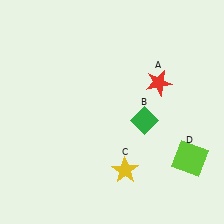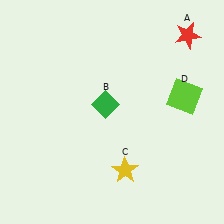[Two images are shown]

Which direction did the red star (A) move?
The red star (A) moved up.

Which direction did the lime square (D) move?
The lime square (D) moved up.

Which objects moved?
The objects that moved are: the red star (A), the green diamond (B), the lime square (D).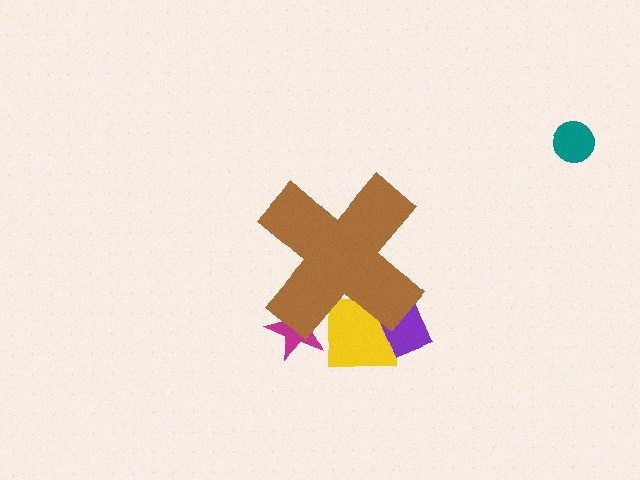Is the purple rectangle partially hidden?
Yes, the purple rectangle is partially hidden behind the brown cross.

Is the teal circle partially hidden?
No, the teal circle is fully visible.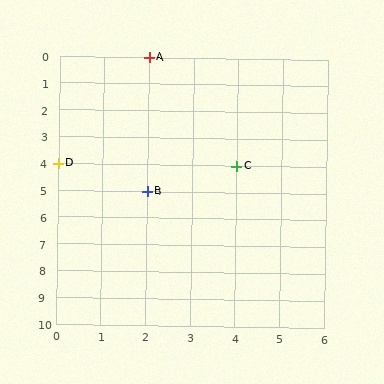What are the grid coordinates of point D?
Point D is at grid coordinates (0, 4).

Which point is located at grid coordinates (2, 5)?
Point B is at (2, 5).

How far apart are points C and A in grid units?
Points C and A are 2 columns and 4 rows apart (about 4.5 grid units diagonally).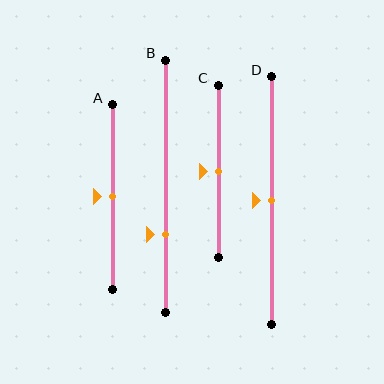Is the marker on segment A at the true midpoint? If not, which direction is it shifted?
Yes, the marker on segment A is at the true midpoint.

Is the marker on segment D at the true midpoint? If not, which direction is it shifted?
Yes, the marker on segment D is at the true midpoint.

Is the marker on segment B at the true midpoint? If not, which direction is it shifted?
No, the marker on segment B is shifted downward by about 19% of the segment length.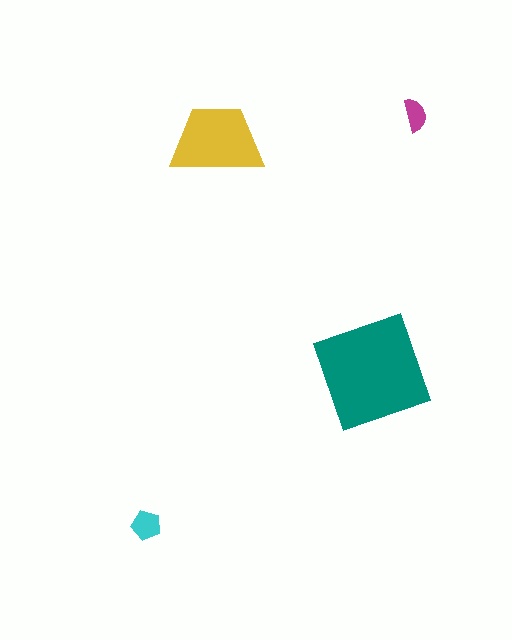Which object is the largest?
The teal square.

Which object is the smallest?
The magenta semicircle.